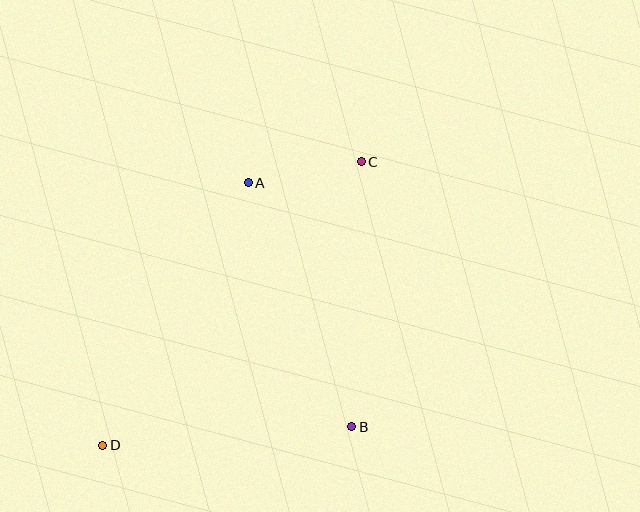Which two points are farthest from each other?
Points C and D are farthest from each other.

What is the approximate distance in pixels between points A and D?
The distance between A and D is approximately 300 pixels.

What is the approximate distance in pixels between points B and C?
The distance between B and C is approximately 265 pixels.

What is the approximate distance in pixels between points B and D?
The distance between B and D is approximately 249 pixels.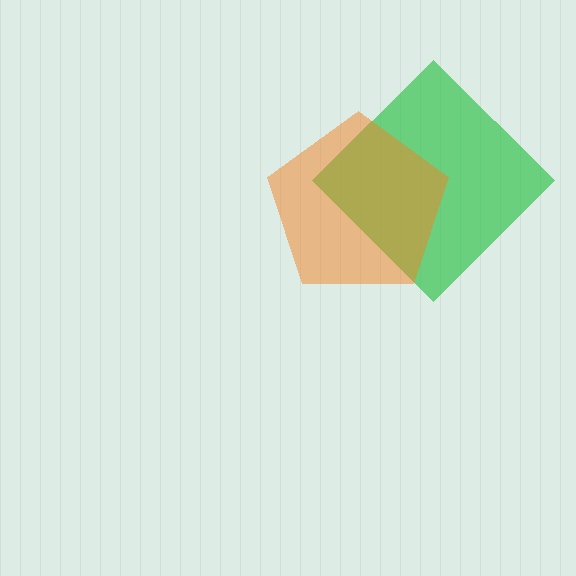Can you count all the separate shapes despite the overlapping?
Yes, there are 2 separate shapes.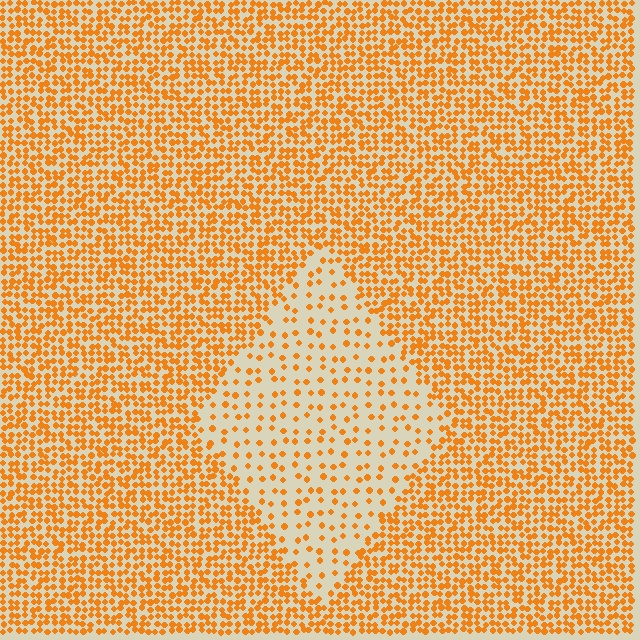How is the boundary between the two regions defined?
The boundary is defined by a change in element density (approximately 2.8x ratio). All elements are the same color, size, and shape.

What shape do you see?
I see a diamond.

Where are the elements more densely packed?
The elements are more densely packed outside the diamond boundary.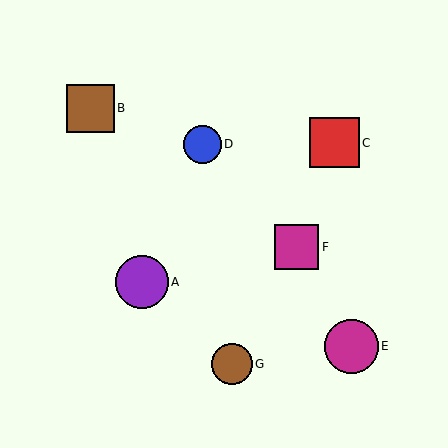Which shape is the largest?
The magenta circle (labeled E) is the largest.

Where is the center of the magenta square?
The center of the magenta square is at (296, 247).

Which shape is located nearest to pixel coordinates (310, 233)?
The magenta square (labeled F) at (296, 247) is nearest to that location.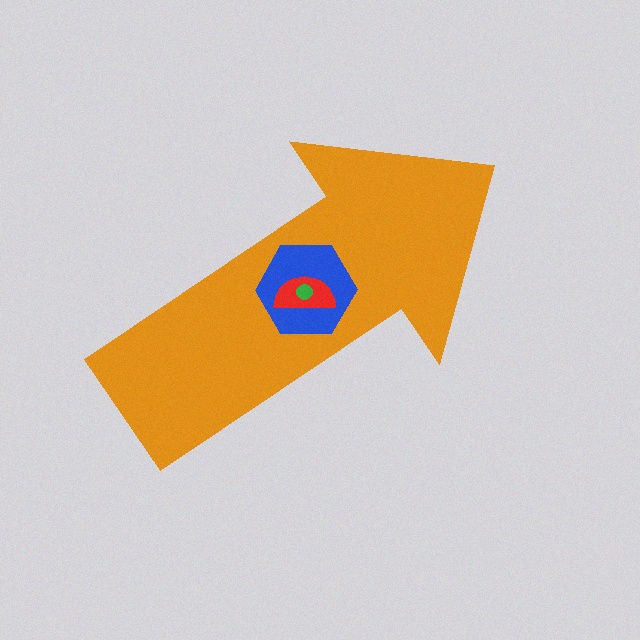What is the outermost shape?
The orange arrow.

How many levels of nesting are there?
4.